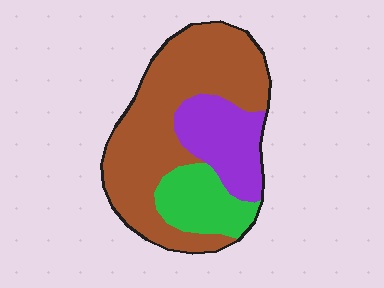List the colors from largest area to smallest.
From largest to smallest: brown, purple, green.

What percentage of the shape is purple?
Purple takes up less than a quarter of the shape.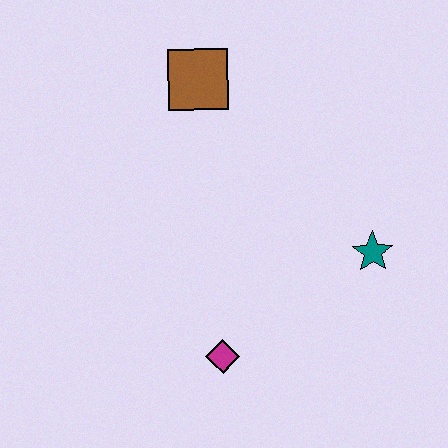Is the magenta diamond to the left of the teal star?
Yes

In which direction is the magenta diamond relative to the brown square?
The magenta diamond is below the brown square.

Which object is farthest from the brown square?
The magenta diamond is farthest from the brown square.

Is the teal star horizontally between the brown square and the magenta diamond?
No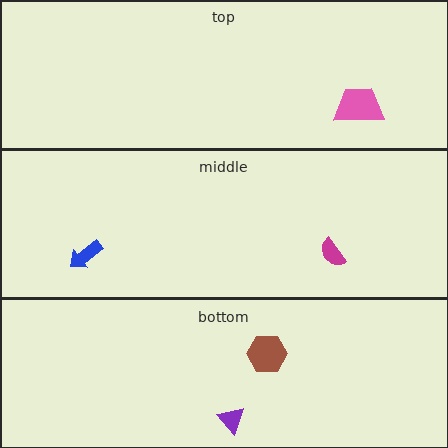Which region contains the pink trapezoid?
The top region.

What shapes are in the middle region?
The magenta semicircle, the blue arrow.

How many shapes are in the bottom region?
2.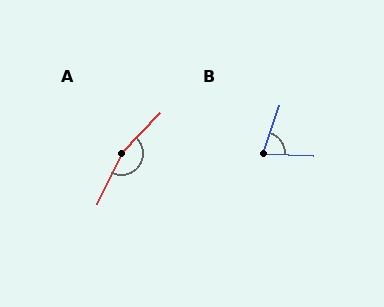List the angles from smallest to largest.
B (73°), A (162°).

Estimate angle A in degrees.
Approximately 162 degrees.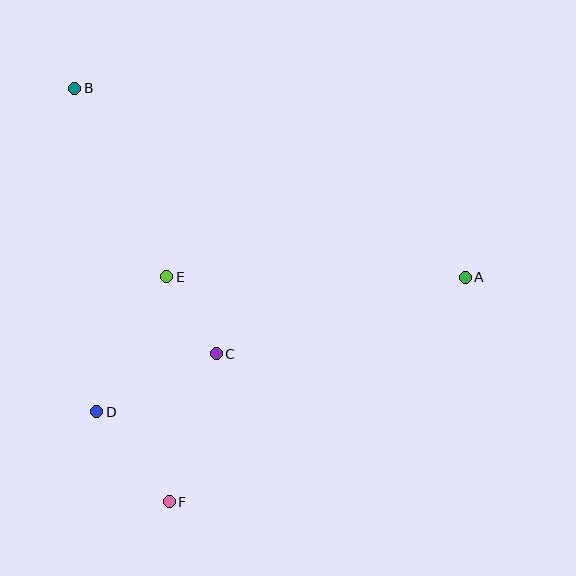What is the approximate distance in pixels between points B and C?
The distance between B and C is approximately 301 pixels.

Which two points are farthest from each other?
Points A and B are farthest from each other.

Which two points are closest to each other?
Points C and E are closest to each other.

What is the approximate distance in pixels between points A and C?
The distance between A and C is approximately 260 pixels.